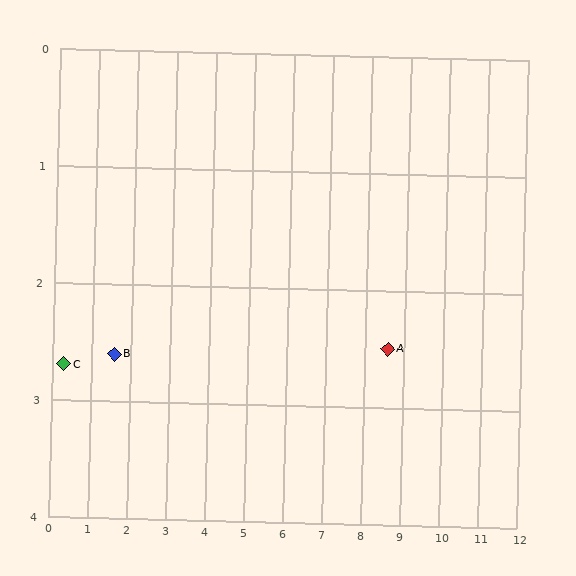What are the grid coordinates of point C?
Point C is at approximately (0.3, 2.7).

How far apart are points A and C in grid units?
Points A and C are about 8.3 grid units apart.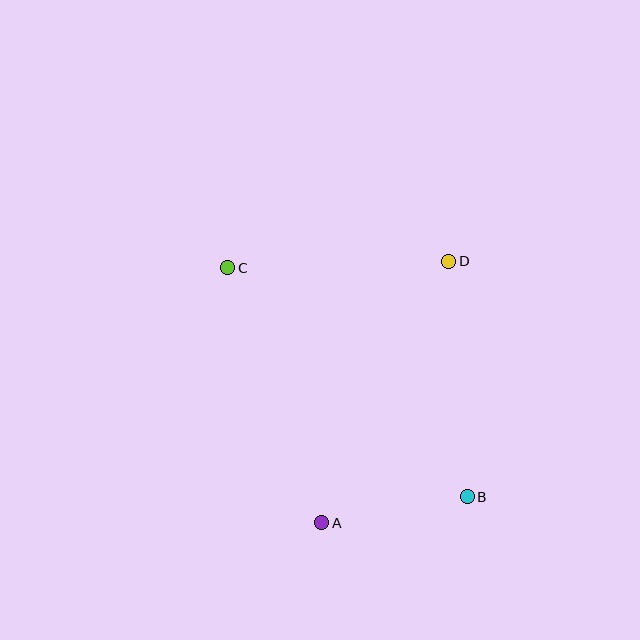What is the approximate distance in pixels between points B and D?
The distance between B and D is approximately 236 pixels.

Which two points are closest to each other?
Points A and B are closest to each other.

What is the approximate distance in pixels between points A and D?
The distance between A and D is approximately 291 pixels.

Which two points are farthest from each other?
Points B and C are farthest from each other.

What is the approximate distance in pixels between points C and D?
The distance between C and D is approximately 221 pixels.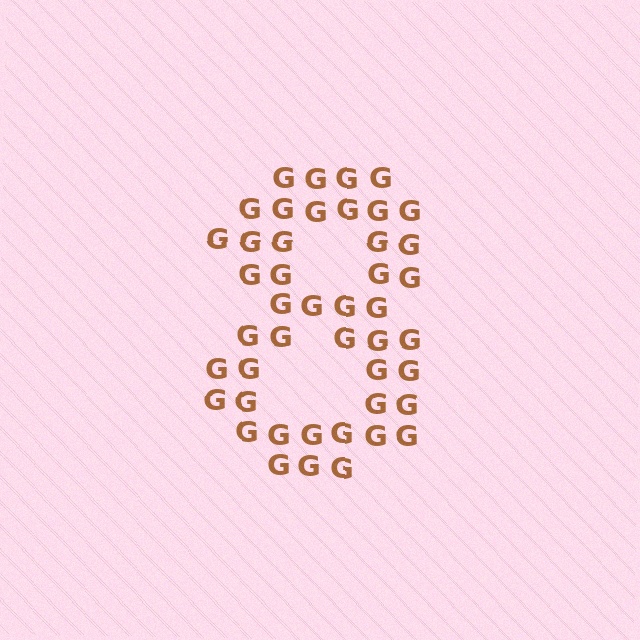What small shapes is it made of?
It is made of small letter G's.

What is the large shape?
The large shape is the digit 8.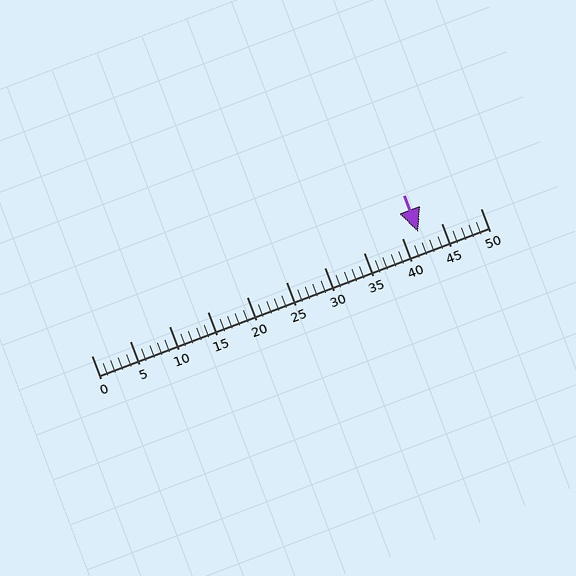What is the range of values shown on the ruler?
The ruler shows values from 0 to 50.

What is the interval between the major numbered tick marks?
The major tick marks are spaced 5 units apart.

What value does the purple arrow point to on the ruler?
The purple arrow points to approximately 42.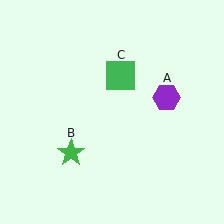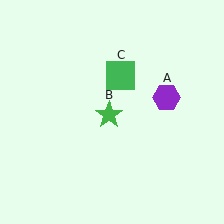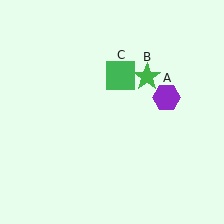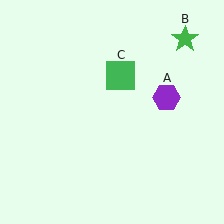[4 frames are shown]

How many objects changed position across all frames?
1 object changed position: green star (object B).